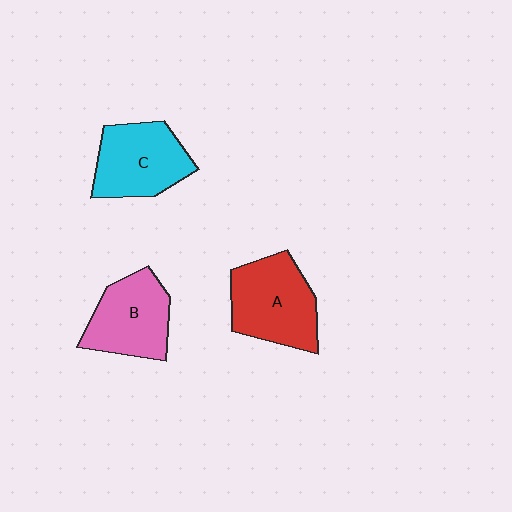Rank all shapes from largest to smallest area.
From largest to smallest: A (red), C (cyan), B (pink).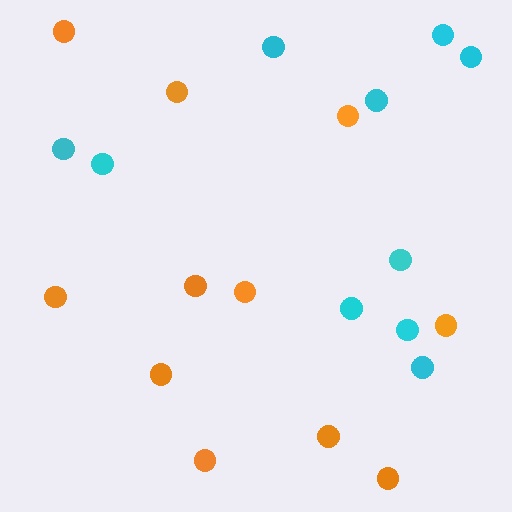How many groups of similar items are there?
There are 2 groups: one group of cyan circles (10) and one group of orange circles (11).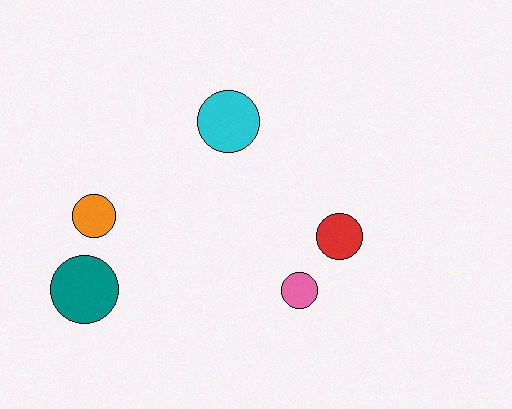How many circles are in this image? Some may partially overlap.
There are 5 circles.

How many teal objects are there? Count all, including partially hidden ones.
There is 1 teal object.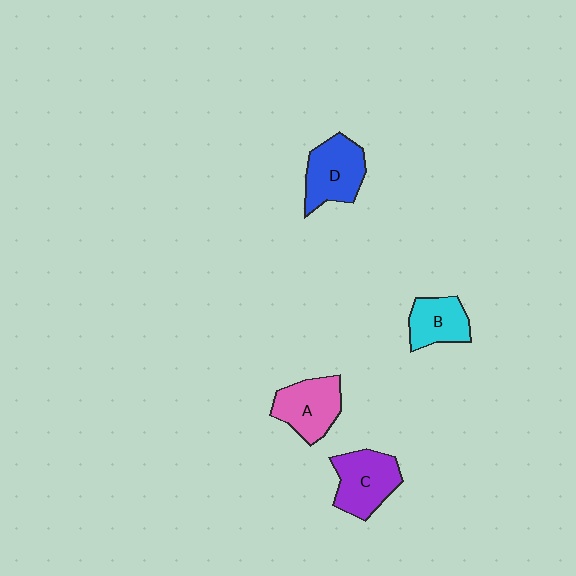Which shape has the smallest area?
Shape B (cyan).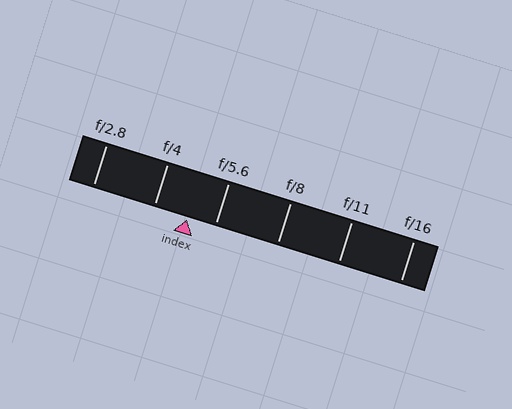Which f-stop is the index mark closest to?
The index mark is closest to f/5.6.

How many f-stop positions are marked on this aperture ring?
There are 6 f-stop positions marked.